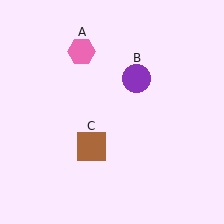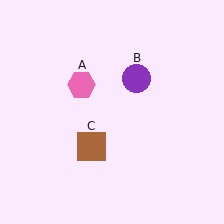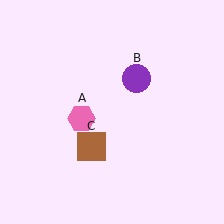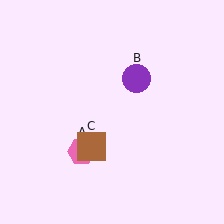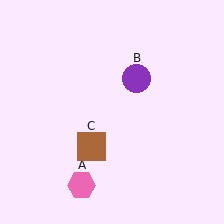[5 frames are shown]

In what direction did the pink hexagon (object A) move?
The pink hexagon (object A) moved down.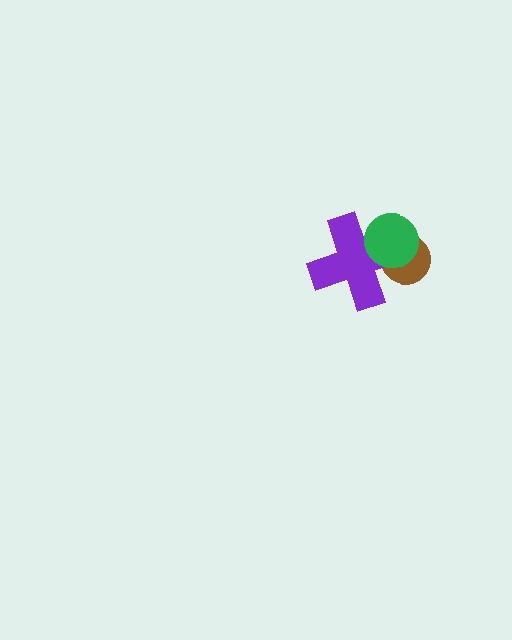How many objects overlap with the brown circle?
2 objects overlap with the brown circle.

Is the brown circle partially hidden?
Yes, it is partially covered by another shape.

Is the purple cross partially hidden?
Yes, it is partially covered by another shape.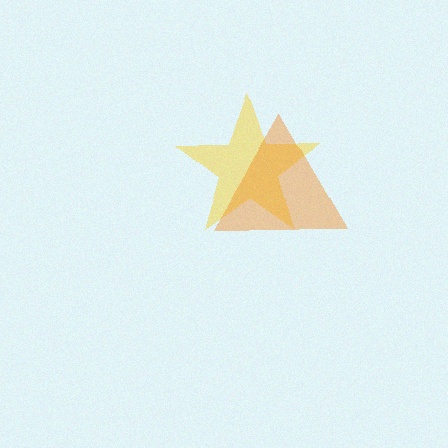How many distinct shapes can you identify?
There are 2 distinct shapes: a yellow star, an orange triangle.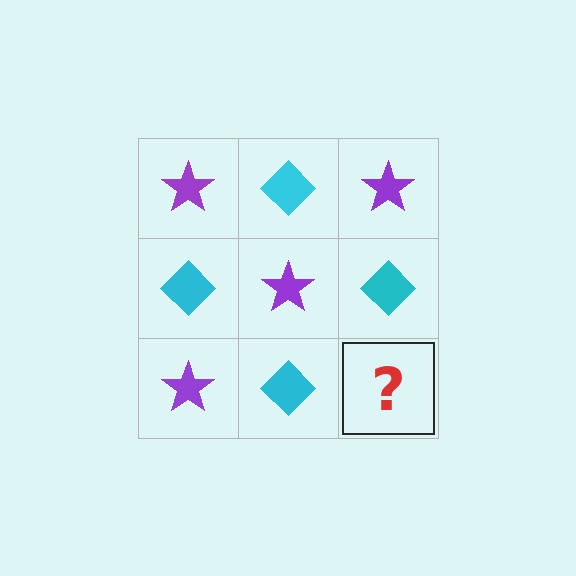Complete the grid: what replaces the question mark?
The question mark should be replaced with a purple star.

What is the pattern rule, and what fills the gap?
The rule is that it alternates purple star and cyan diamond in a checkerboard pattern. The gap should be filled with a purple star.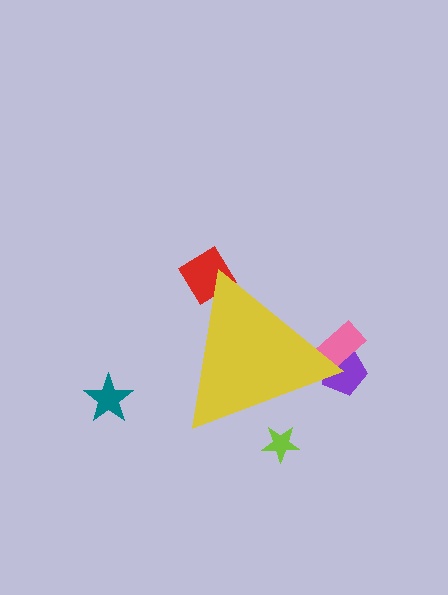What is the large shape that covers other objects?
A yellow triangle.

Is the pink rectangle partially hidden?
Yes, the pink rectangle is partially hidden behind the yellow triangle.